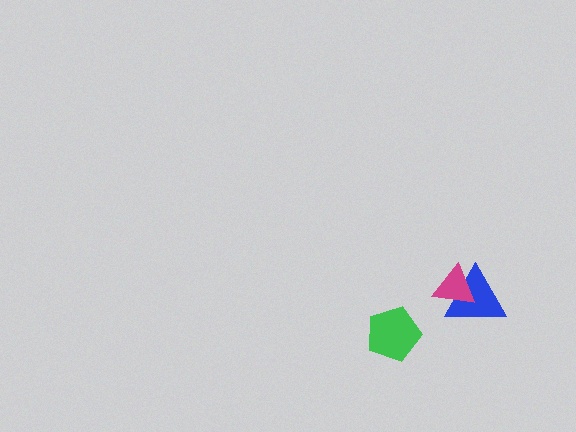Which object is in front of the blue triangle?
The magenta triangle is in front of the blue triangle.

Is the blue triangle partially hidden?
Yes, it is partially covered by another shape.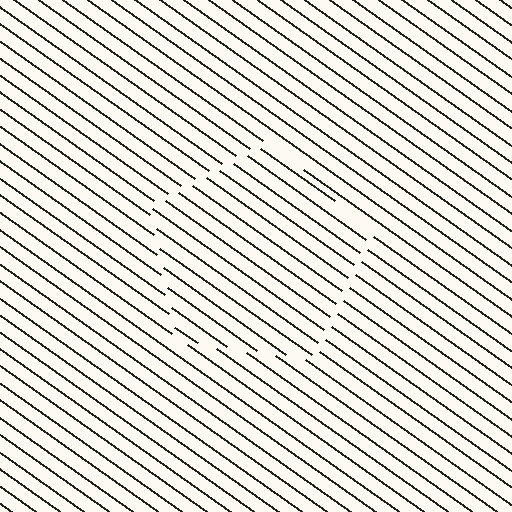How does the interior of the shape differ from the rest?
The interior of the shape contains the same grating, shifted by half a period — the contour is defined by the phase discontinuity where line-ends from the inner and outer gratings abut.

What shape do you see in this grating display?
An illusory pentagon. The interior of the shape contains the same grating, shifted by half a period — the contour is defined by the phase discontinuity where line-ends from the inner and outer gratings abut.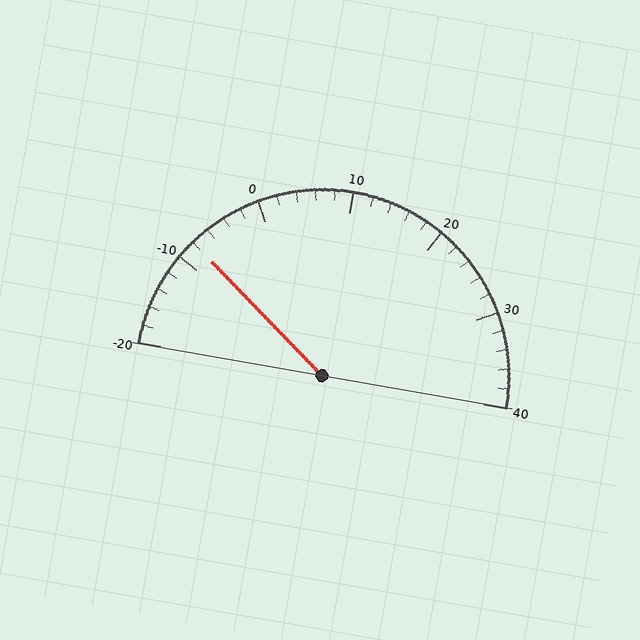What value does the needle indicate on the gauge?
The needle indicates approximately -8.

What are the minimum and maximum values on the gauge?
The gauge ranges from -20 to 40.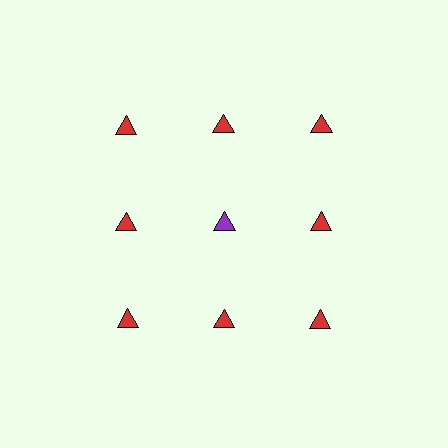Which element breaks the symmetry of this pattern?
The purple triangle in the second row, second from left column breaks the symmetry. All other shapes are red triangles.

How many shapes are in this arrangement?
There are 9 shapes arranged in a grid pattern.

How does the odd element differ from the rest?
It has a different color: purple instead of red.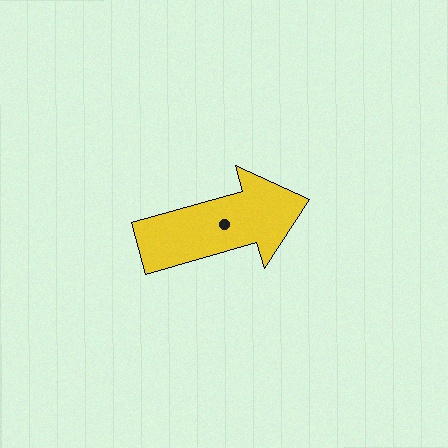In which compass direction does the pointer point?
East.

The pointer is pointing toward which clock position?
Roughly 2 o'clock.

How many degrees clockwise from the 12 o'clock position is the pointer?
Approximately 74 degrees.